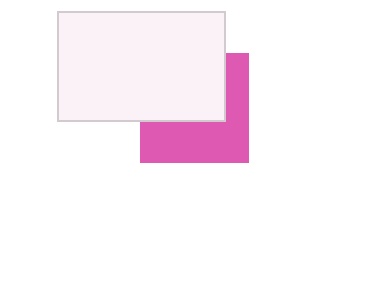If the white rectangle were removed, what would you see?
You would see the complete pink square.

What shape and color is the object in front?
The object in front is a white rectangle.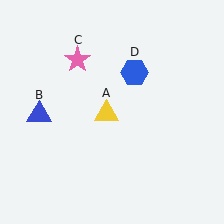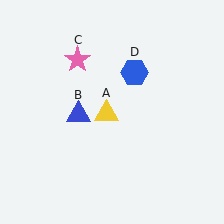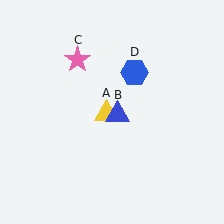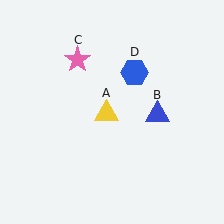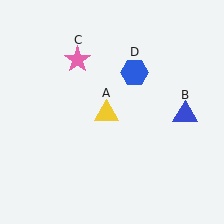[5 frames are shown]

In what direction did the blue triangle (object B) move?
The blue triangle (object B) moved right.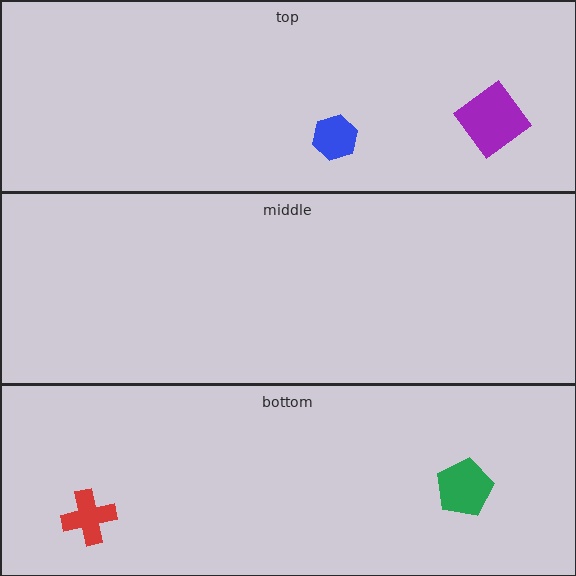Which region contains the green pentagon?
The bottom region.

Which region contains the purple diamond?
The top region.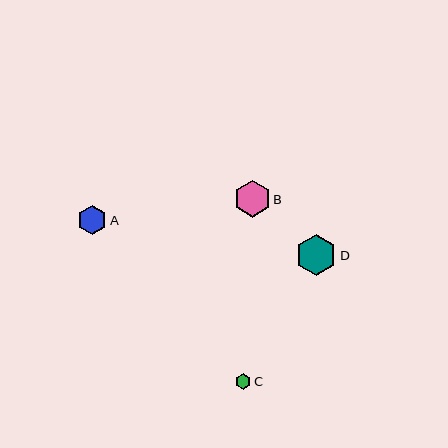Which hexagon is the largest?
Hexagon D is the largest with a size of approximately 41 pixels.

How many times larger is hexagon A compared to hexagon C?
Hexagon A is approximately 1.9 times the size of hexagon C.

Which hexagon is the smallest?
Hexagon C is the smallest with a size of approximately 15 pixels.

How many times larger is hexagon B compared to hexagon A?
Hexagon B is approximately 1.2 times the size of hexagon A.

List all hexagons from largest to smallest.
From largest to smallest: D, B, A, C.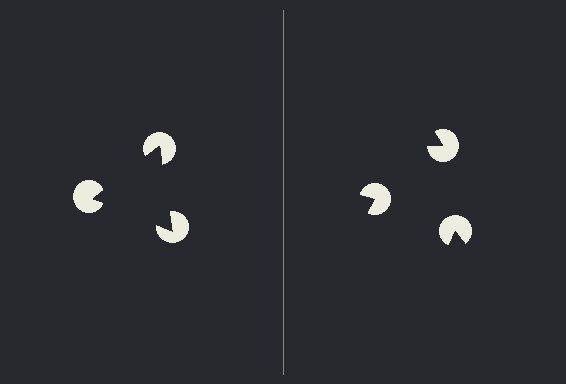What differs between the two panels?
The pac-man discs are positioned identically on both sides; only the wedge orientations differ. On the left they align to a triangle; on the right they are misaligned.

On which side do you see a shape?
An illusory triangle appears on the left side. On the right side the wedge cuts are rotated, so no coherent shape forms.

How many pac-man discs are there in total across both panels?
6 — 3 on each side.